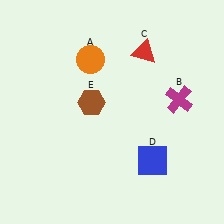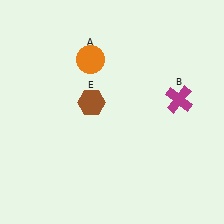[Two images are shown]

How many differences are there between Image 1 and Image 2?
There are 2 differences between the two images.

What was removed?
The red triangle (C), the blue square (D) were removed in Image 2.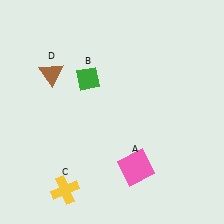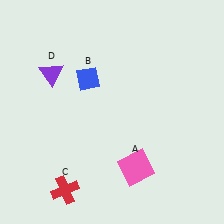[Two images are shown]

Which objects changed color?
B changed from green to blue. C changed from yellow to red. D changed from brown to purple.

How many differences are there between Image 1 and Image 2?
There are 3 differences between the two images.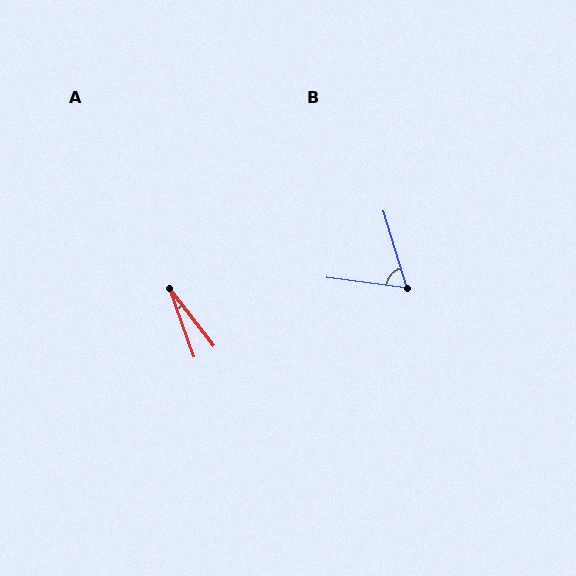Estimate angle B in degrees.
Approximately 66 degrees.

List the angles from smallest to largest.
A (18°), B (66°).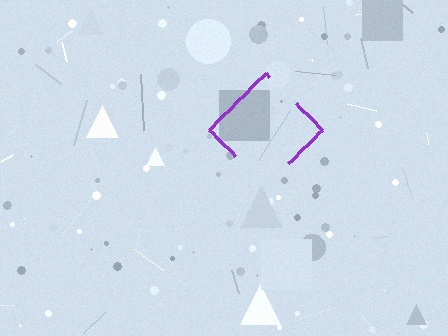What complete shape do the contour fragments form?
The contour fragments form a diamond.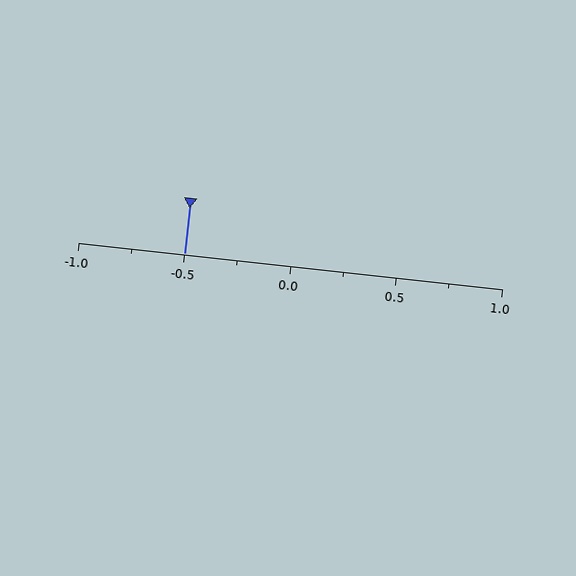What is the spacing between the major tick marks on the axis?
The major ticks are spaced 0.5 apart.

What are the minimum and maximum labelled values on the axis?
The axis runs from -1.0 to 1.0.